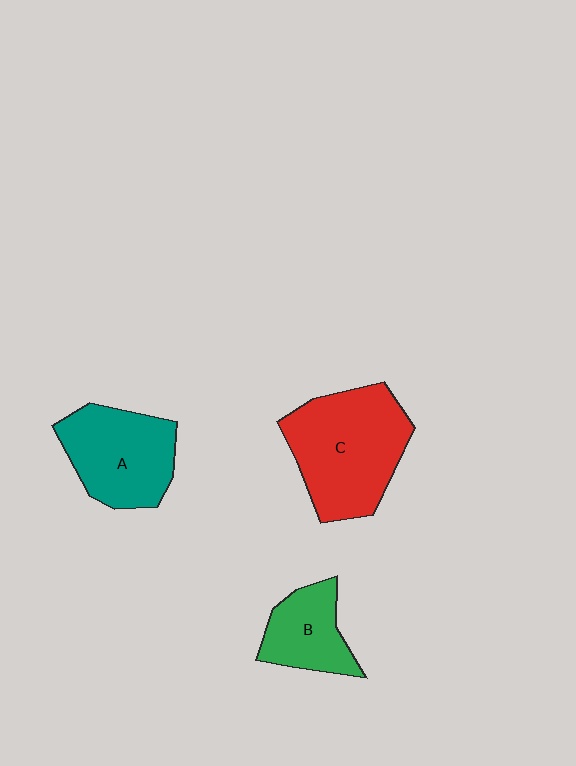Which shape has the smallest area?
Shape B (green).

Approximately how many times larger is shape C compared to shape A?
Approximately 1.3 times.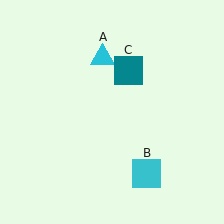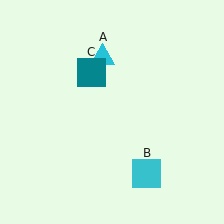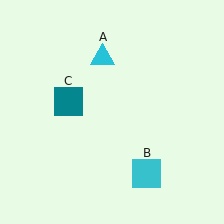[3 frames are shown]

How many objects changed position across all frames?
1 object changed position: teal square (object C).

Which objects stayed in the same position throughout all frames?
Cyan triangle (object A) and cyan square (object B) remained stationary.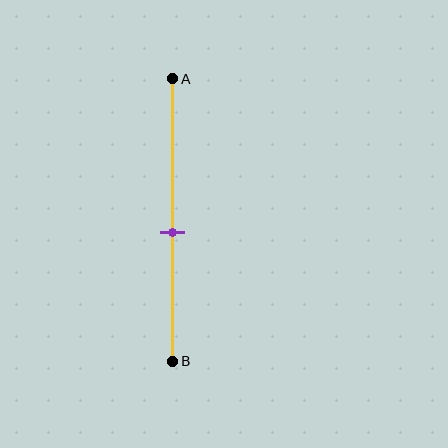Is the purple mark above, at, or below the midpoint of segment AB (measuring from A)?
The purple mark is below the midpoint of segment AB.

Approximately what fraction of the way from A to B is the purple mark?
The purple mark is approximately 55% of the way from A to B.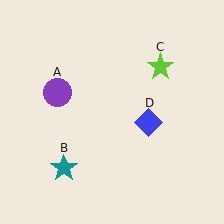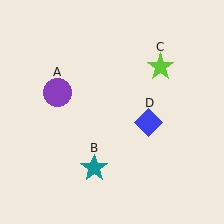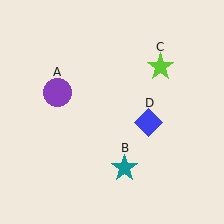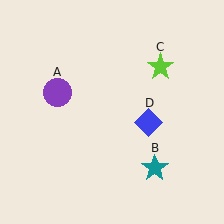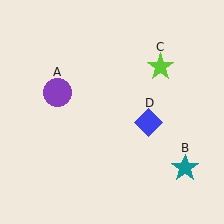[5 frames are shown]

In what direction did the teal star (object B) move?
The teal star (object B) moved right.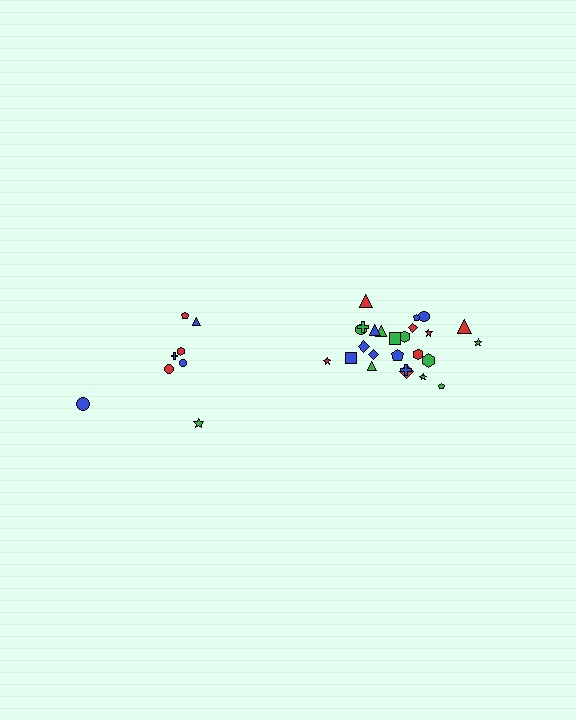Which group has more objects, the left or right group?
The right group.